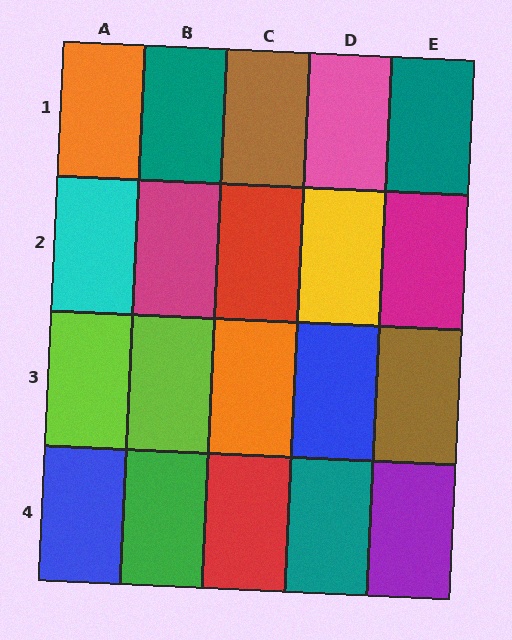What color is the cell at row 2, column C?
Red.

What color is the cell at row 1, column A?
Orange.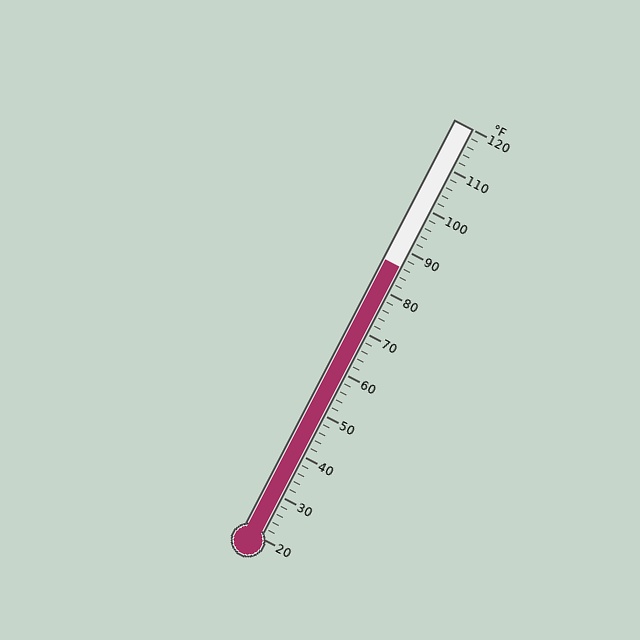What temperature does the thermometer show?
The thermometer shows approximately 86°F.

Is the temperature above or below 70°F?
The temperature is above 70°F.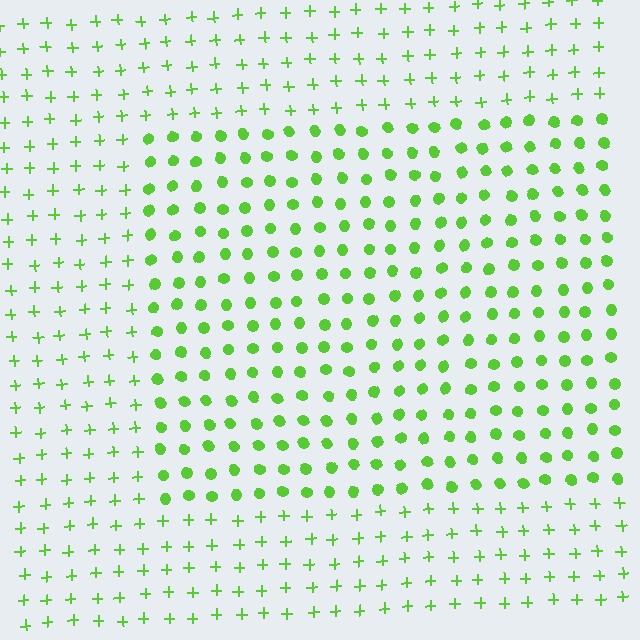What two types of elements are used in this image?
The image uses circles inside the rectangle region and plus signs outside it.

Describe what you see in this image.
The image is filled with small lime elements arranged in a uniform grid. A rectangle-shaped region contains circles, while the surrounding area contains plus signs. The boundary is defined purely by the change in element shape.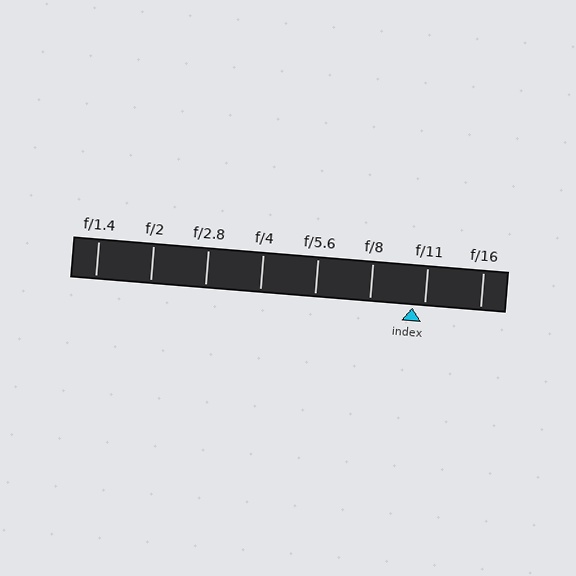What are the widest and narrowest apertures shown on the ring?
The widest aperture shown is f/1.4 and the narrowest is f/16.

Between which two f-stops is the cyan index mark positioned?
The index mark is between f/8 and f/11.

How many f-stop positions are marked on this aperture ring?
There are 8 f-stop positions marked.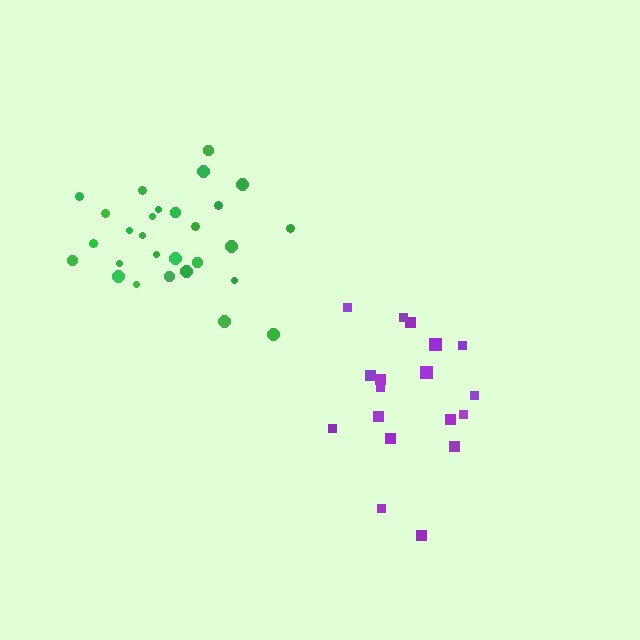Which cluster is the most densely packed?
Green.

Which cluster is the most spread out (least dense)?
Purple.